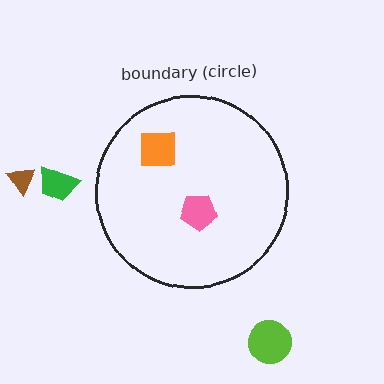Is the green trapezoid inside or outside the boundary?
Outside.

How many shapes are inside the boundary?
2 inside, 3 outside.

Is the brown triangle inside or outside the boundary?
Outside.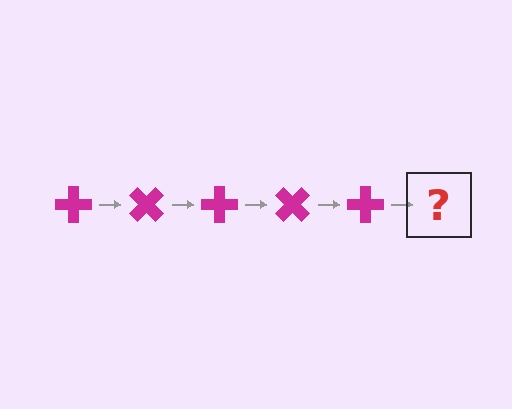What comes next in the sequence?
The next element should be a magenta cross rotated 225 degrees.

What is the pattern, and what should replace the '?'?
The pattern is that the cross rotates 45 degrees each step. The '?' should be a magenta cross rotated 225 degrees.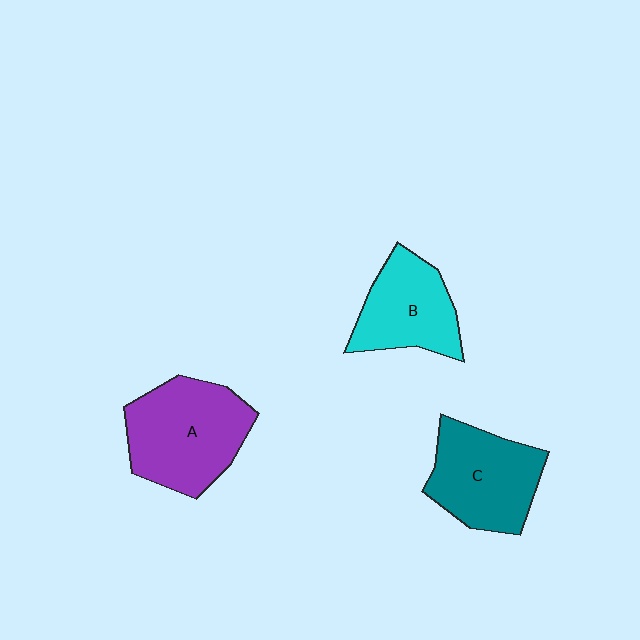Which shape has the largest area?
Shape A (purple).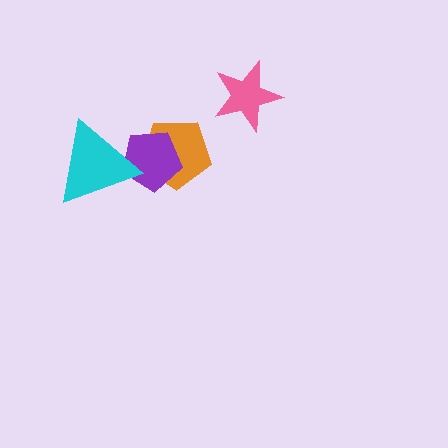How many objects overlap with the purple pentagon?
2 objects overlap with the purple pentagon.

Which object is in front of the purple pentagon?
The cyan triangle is in front of the purple pentagon.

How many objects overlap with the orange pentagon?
1 object overlaps with the orange pentagon.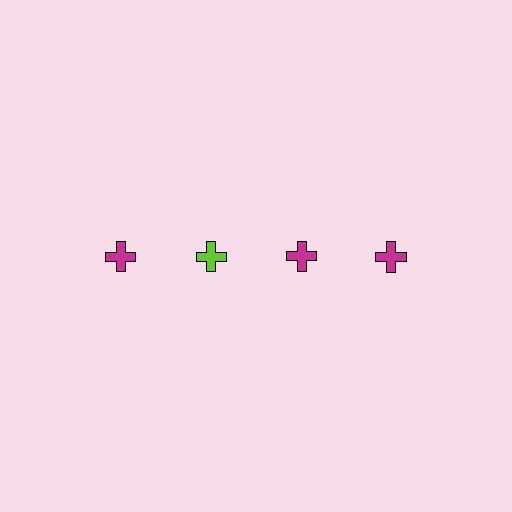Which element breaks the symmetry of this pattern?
The lime cross in the top row, second from left column breaks the symmetry. All other shapes are magenta crosses.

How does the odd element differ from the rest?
It has a different color: lime instead of magenta.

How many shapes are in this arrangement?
There are 4 shapes arranged in a grid pattern.